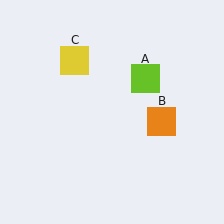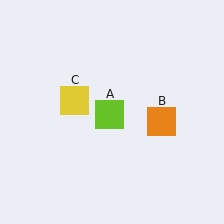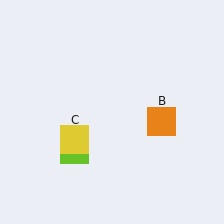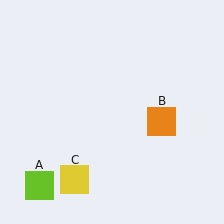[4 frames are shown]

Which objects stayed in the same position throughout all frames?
Orange square (object B) remained stationary.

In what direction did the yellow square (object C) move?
The yellow square (object C) moved down.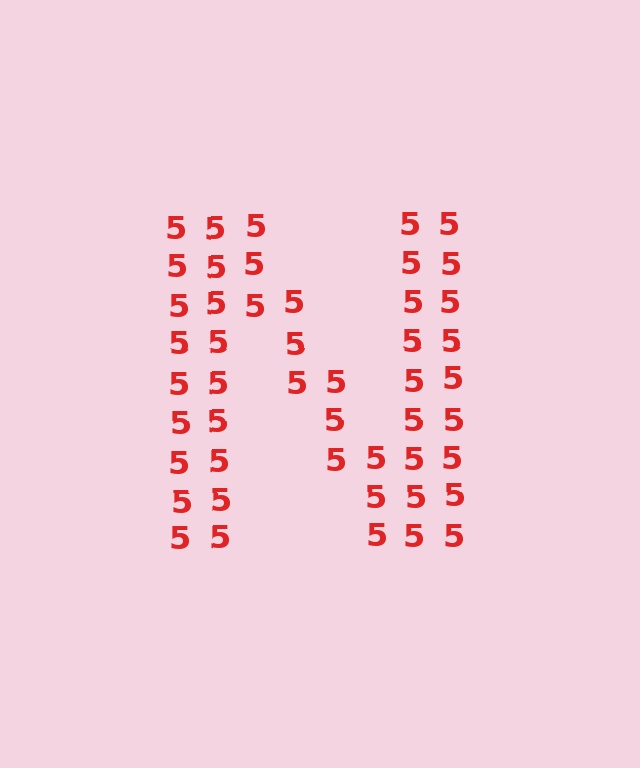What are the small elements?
The small elements are digit 5's.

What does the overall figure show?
The overall figure shows the letter N.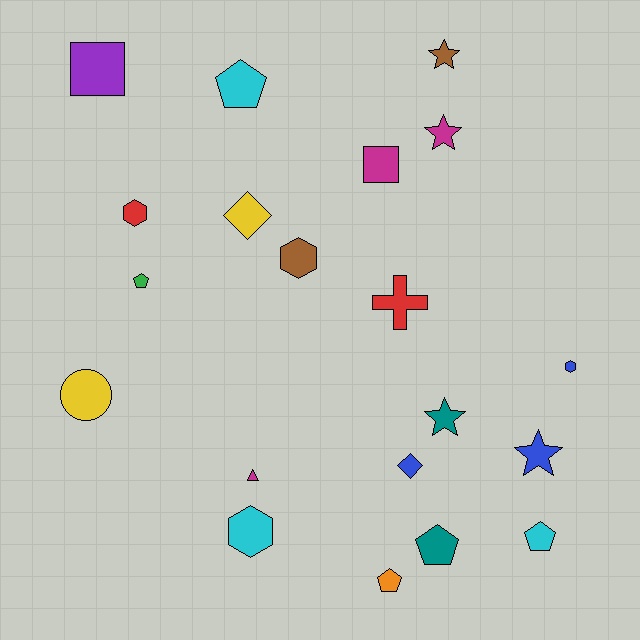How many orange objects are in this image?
There is 1 orange object.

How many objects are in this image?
There are 20 objects.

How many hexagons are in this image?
There are 4 hexagons.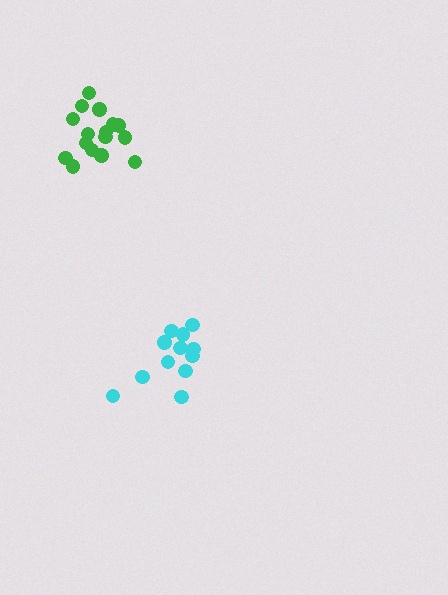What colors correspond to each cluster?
The clusters are colored: green, cyan.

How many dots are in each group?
Group 1: 16 dots, Group 2: 12 dots (28 total).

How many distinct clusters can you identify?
There are 2 distinct clusters.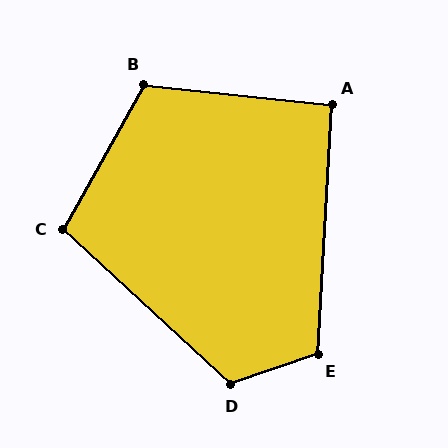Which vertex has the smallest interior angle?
A, at approximately 93 degrees.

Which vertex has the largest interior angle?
D, at approximately 118 degrees.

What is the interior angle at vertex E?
Approximately 112 degrees (obtuse).